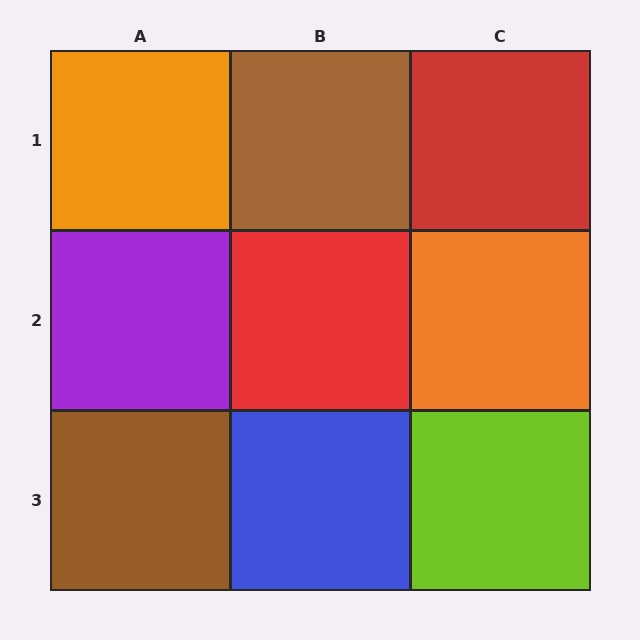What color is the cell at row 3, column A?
Brown.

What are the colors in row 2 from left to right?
Purple, red, orange.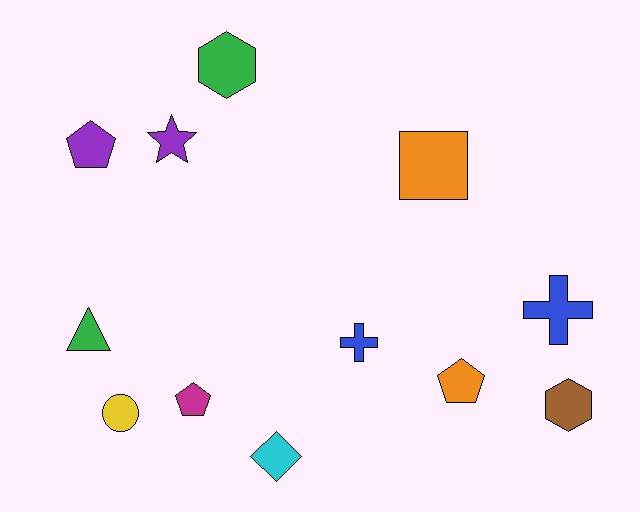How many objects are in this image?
There are 12 objects.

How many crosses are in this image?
There are 2 crosses.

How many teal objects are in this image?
There are no teal objects.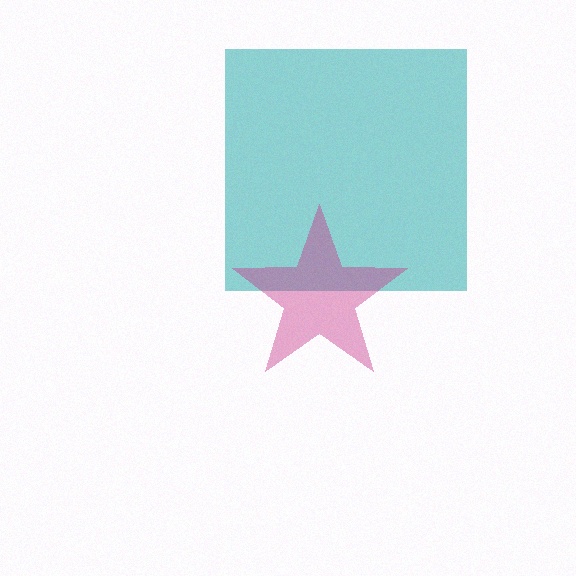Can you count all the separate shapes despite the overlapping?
Yes, there are 2 separate shapes.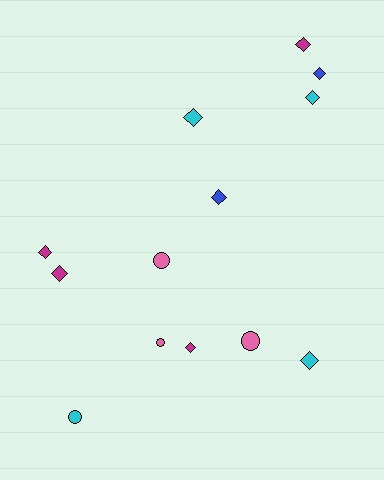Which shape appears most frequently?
Diamond, with 9 objects.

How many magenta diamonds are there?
There are 4 magenta diamonds.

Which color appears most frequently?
Cyan, with 4 objects.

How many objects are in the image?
There are 13 objects.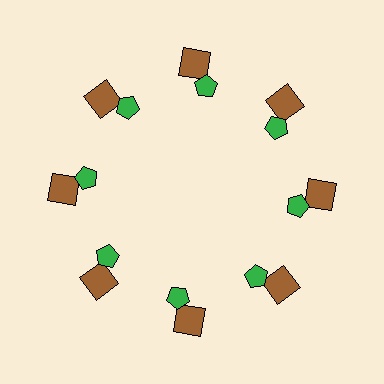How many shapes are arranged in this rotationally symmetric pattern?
There are 16 shapes, arranged in 8 groups of 2.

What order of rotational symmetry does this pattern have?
This pattern has 8-fold rotational symmetry.